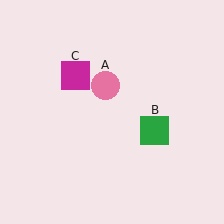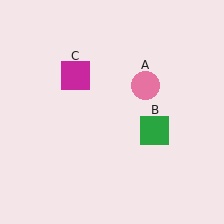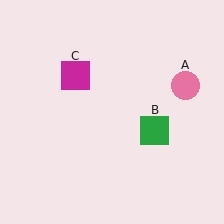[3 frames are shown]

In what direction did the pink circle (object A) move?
The pink circle (object A) moved right.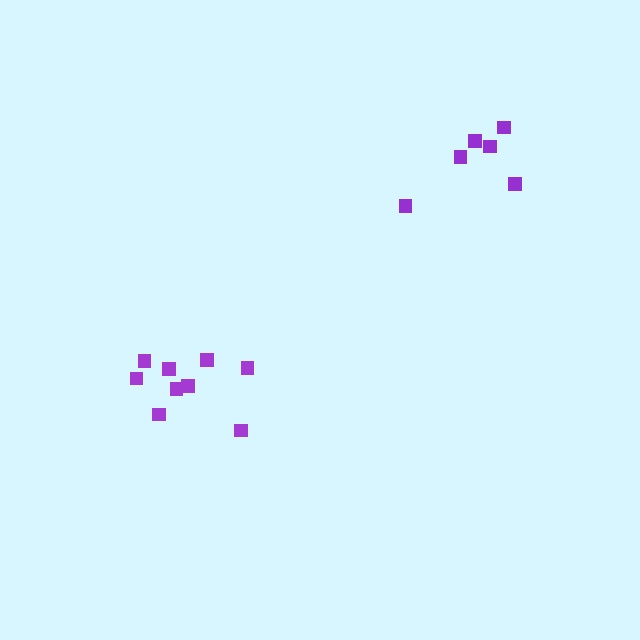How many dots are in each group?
Group 1: 9 dots, Group 2: 6 dots (15 total).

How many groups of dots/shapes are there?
There are 2 groups.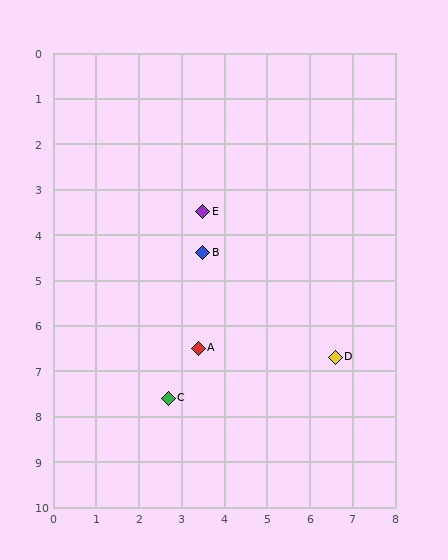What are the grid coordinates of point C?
Point C is at approximately (2.7, 7.6).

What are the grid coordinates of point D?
Point D is at approximately (6.6, 6.7).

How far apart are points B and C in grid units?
Points B and C are about 3.3 grid units apart.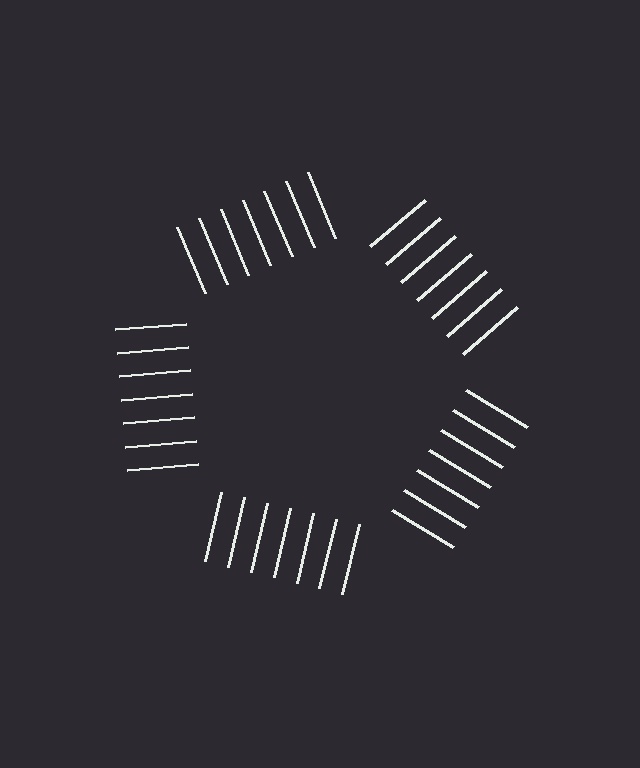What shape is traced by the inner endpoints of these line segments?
An illusory pentagon — the line segments terminate on its edges but no continuous stroke is drawn.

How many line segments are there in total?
35 — 7 along each of the 5 edges.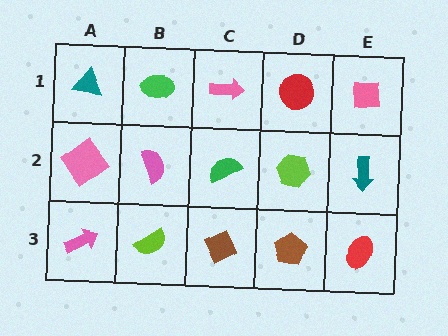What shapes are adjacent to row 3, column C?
A green semicircle (row 2, column C), a lime semicircle (row 3, column B), a brown pentagon (row 3, column D).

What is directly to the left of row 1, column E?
A red circle.